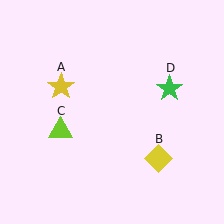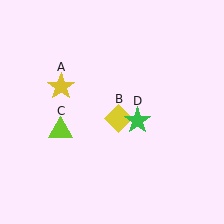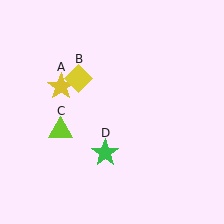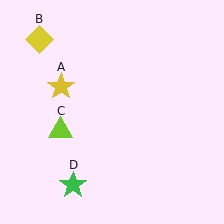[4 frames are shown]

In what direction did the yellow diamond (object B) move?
The yellow diamond (object B) moved up and to the left.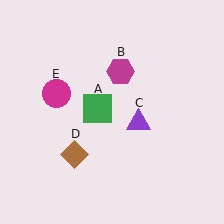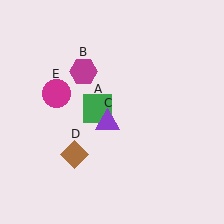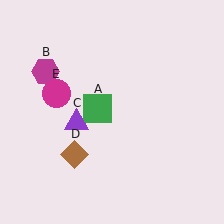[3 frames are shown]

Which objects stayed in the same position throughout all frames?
Green square (object A) and brown diamond (object D) and magenta circle (object E) remained stationary.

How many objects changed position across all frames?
2 objects changed position: magenta hexagon (object B), purple triangle (object C).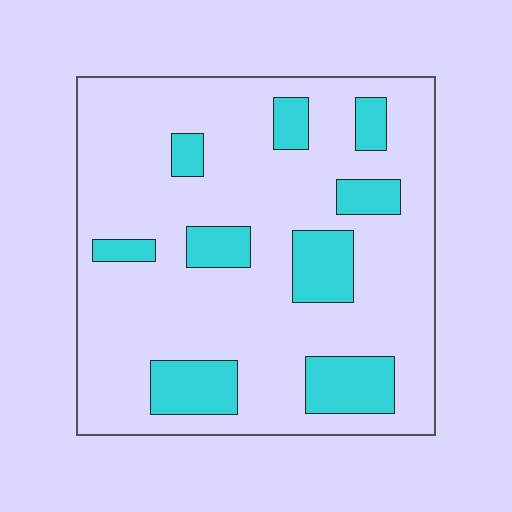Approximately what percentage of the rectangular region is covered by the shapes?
Approximately 20%.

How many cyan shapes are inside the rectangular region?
9.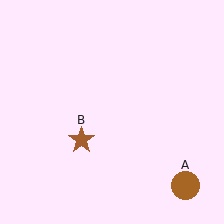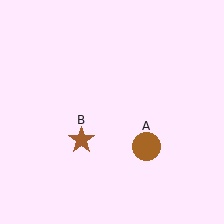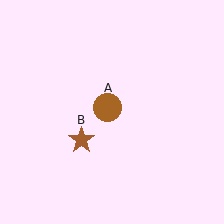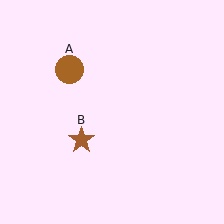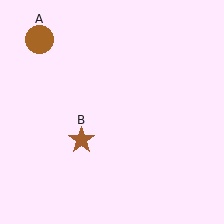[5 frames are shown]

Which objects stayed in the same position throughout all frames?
Brown star (object B) remained stationary.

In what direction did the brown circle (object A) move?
The brown circle (object A) moved up and to the left.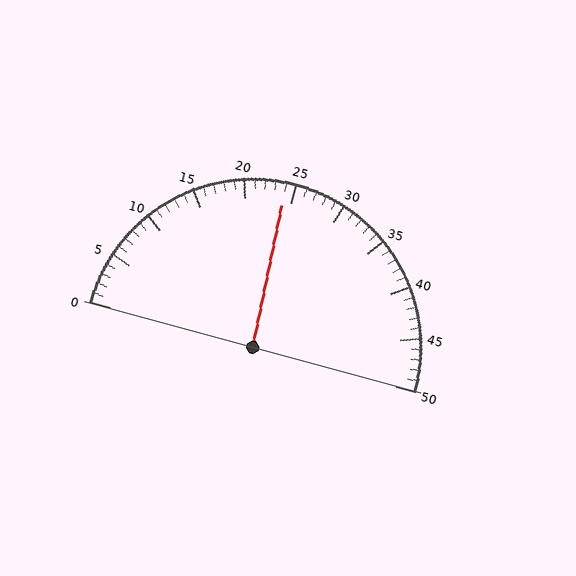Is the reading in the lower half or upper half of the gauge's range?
The reading is in the lower half of the range (0 to 50).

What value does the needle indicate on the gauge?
The needle indicates approximately 24.